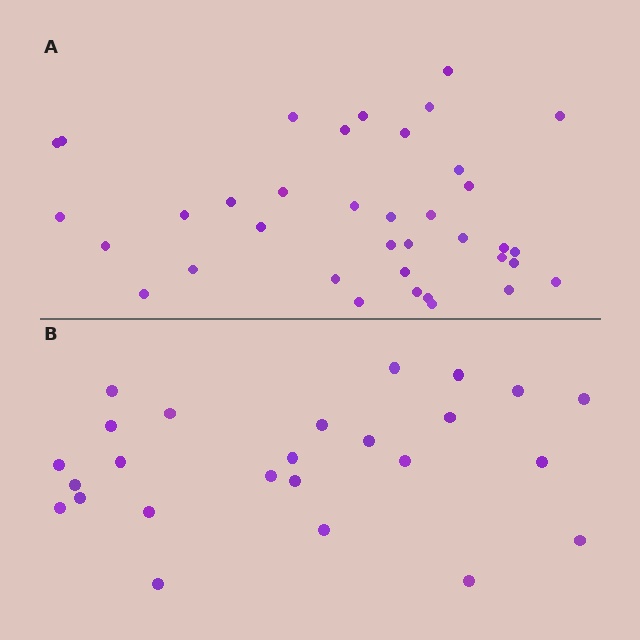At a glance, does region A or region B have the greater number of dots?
Region A (the top region) has more dots.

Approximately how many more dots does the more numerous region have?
Region A has roughly 12 or so more dots than region B.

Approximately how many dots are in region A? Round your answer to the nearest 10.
About 40 dots. (The exact count is 37, which rounds to 40.)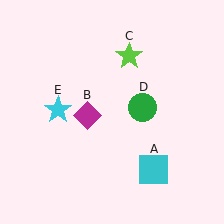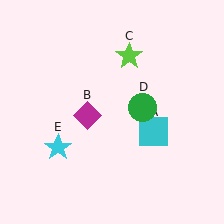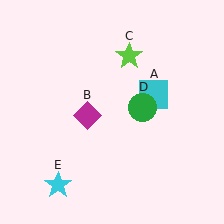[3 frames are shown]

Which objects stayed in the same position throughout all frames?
Magenta diamond (object B) and lime star (object C) and green circle (object D) remained stationary.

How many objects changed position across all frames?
2 objects changed position: cyan square (object A), cyan star (object E).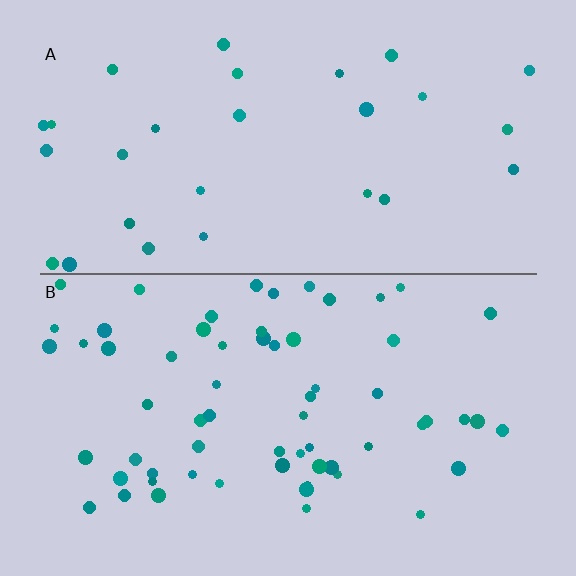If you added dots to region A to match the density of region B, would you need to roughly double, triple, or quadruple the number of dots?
Approximately double.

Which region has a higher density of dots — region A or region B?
B (the bottom).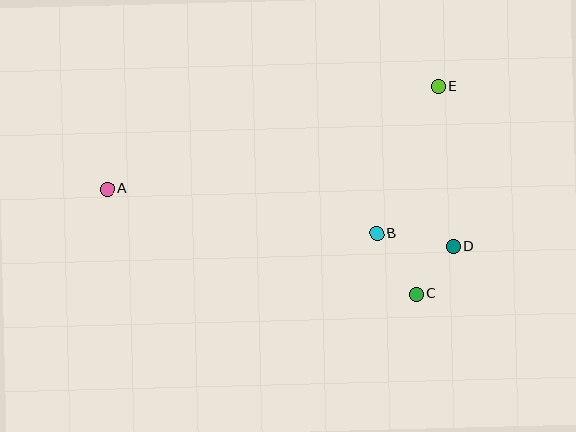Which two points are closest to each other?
Points C and D are closest to each other.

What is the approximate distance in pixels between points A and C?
The distance between A and C is approximately 327 pixels.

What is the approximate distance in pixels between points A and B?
The distance between A and B is approximately 273 pixels.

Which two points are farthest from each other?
Points A and D are farthest from each other.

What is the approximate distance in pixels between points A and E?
The distance between A and E is approximately 346 pixels.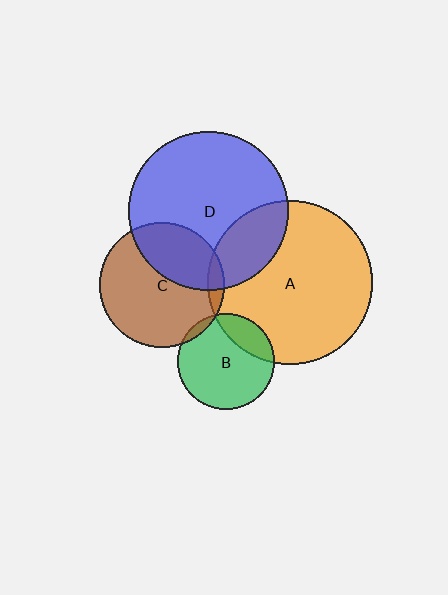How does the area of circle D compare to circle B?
Approximately 2.8 times.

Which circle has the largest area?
Circle A (orange).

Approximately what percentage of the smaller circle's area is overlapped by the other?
Approximately 20%.